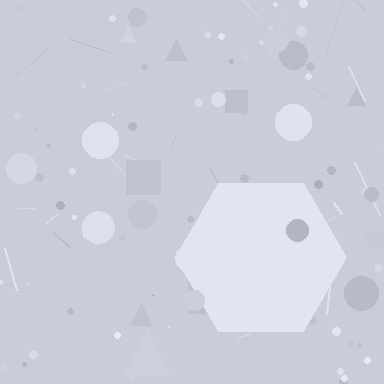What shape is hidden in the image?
A hexagon is hidden in the image.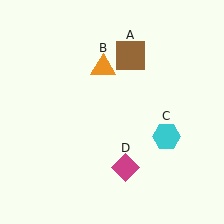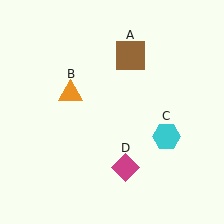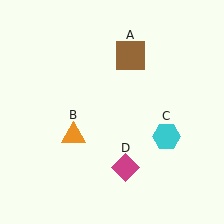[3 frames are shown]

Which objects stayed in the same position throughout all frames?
Brown square (object A) and cyan hexagon (object C) and magenta diamond (object D) remained stationary.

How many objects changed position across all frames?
1 object changed position: orange triangle (object B).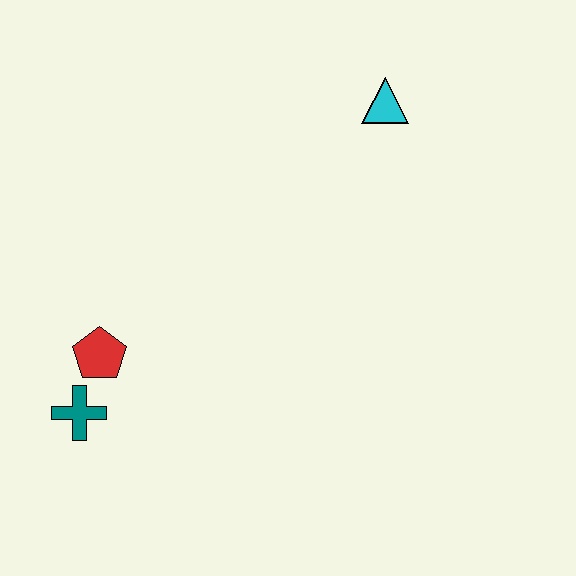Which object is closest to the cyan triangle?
The red pentagon is closest to the cyan triangle.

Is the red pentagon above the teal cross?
Yes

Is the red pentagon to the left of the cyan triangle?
Yes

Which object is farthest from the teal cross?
The cyan triangle is farthest from the teal cross.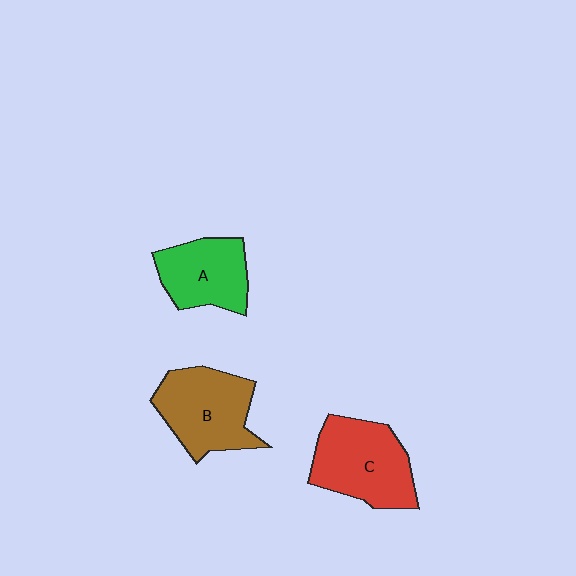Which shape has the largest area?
Shape C (red).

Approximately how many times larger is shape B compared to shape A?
Approximately 1.2 times.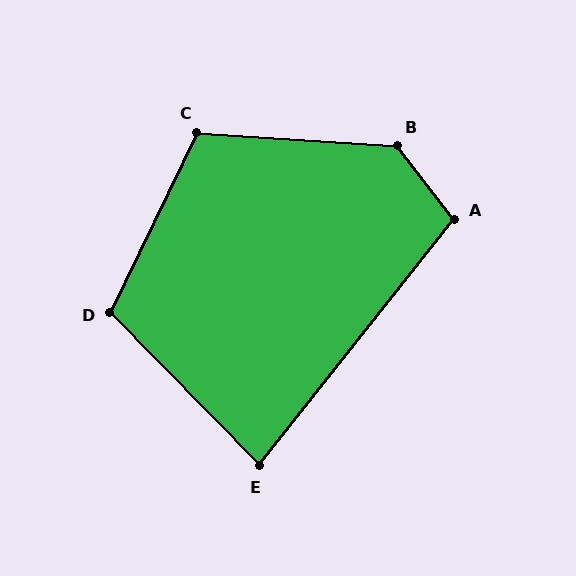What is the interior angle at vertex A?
Approximately 104 degrees (obtuse).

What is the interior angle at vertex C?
Approximately 112 degrees (obtuse).